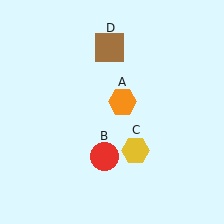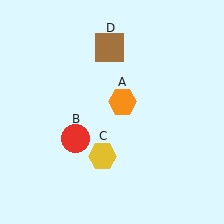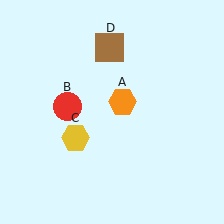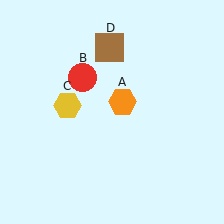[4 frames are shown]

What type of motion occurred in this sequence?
The red circle (object B), yellow hexagon (object C) rotated clockwise around the center of the scene.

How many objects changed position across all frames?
2 objects changed position: red circle (object B), yellow hexagon (object C).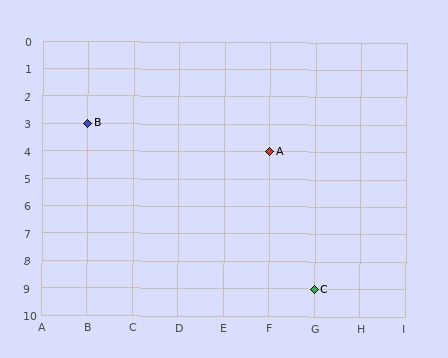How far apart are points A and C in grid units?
Points A and C are 1 column and 5 rows apart (about 5.1 grid units diagonally).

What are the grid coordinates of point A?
Point A is at grid coordinates (F, 4).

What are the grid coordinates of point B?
Point B is at grid coordinates (B, 3).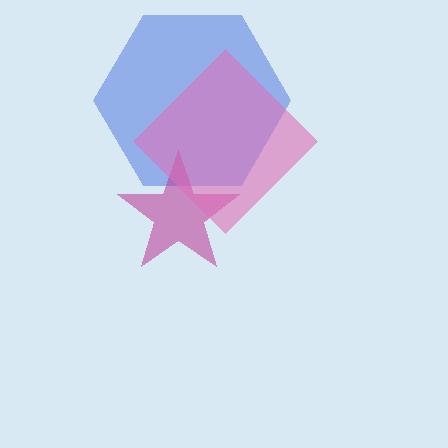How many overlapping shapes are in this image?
There are 3 overlapping shapes in the image.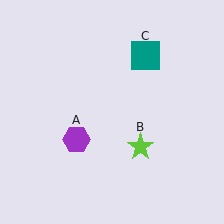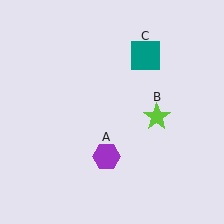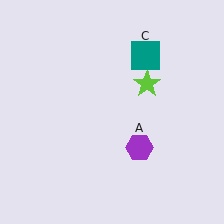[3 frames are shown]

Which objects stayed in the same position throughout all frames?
Teal square (object C) remained stationary.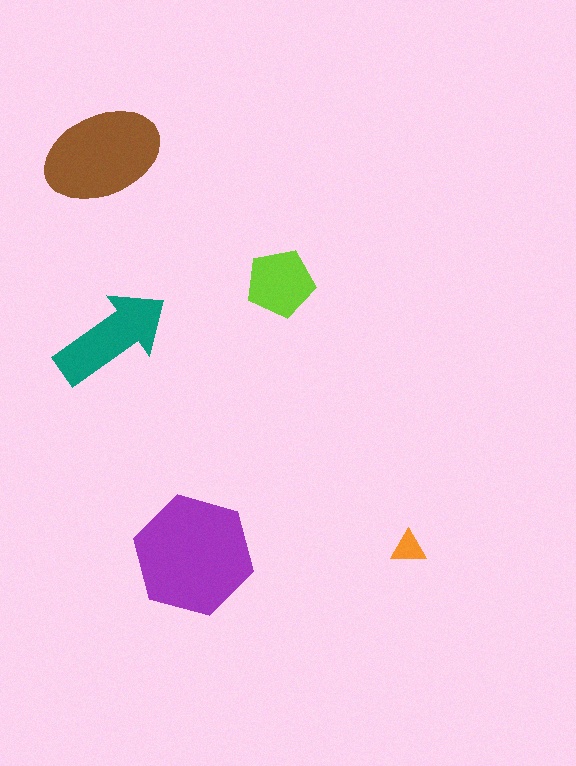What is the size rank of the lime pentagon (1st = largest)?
4th.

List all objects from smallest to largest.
The orange triangle, the lime pentagon, the teal arrow, the brown ellipse, the purple hexagon.